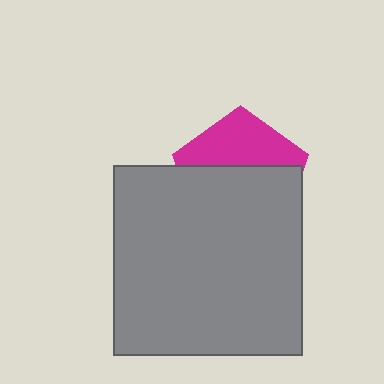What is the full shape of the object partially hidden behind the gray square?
The partially hidden object is a magenta pentagon.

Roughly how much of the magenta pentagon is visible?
A small part of it is visible (roughly 39%).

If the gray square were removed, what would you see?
You would see the complete magenta pentagon.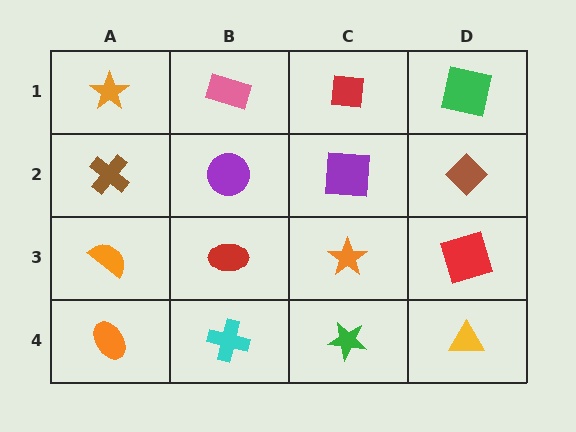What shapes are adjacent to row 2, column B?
A pink rectangle (row 1, column B), a red ellipse (row 3, column B), a brown cross (row 2, column A), a purple square (row 2, column C).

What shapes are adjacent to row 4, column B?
A red ellipse (row 3, column B), an orange ellipse (row 4, column A), a green star (row 4, column C).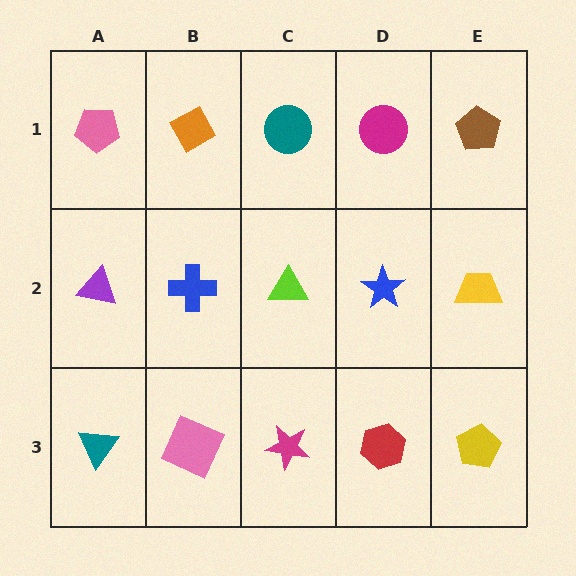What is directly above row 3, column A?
A purple triangle.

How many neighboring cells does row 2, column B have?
4.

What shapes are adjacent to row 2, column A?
A pink pentagon (row 1, column A), a teal triangle (row 3, column A), a blue cross (row 2, column B).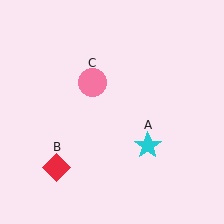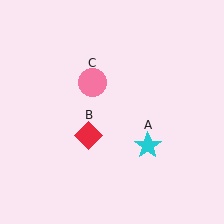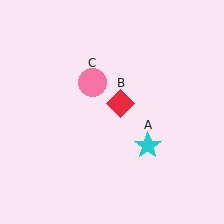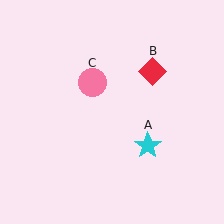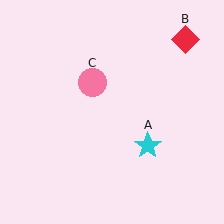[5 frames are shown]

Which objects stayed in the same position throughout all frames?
Cyan star (object A) and pink circle (object C) remained stationary.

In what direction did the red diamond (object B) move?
The red diamond (object B) moved up and to the right.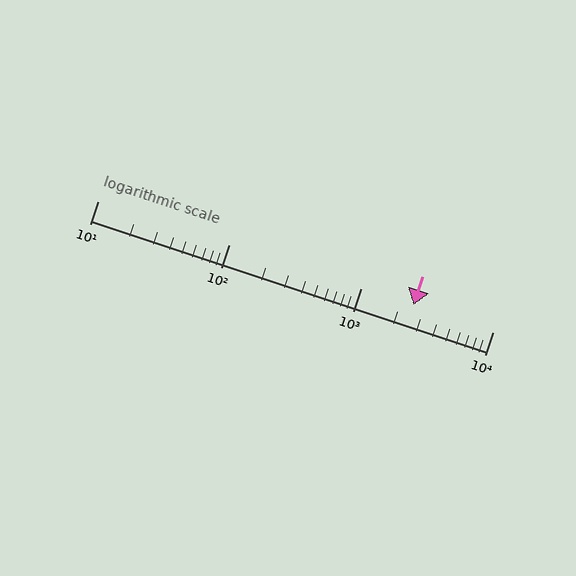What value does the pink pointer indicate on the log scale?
The pointer indicates approximately 2500.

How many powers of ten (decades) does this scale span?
The scale spans 3 decades, from 10 to 10000.